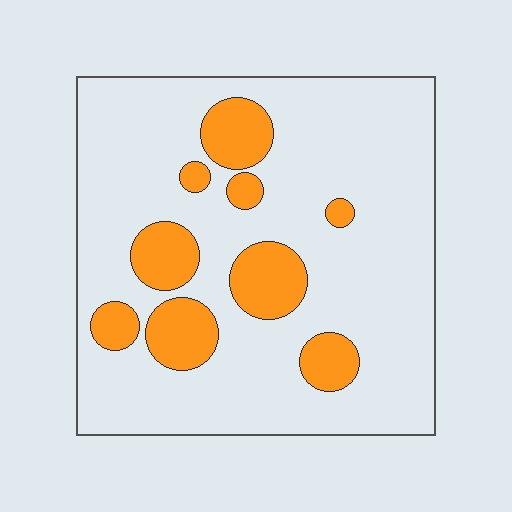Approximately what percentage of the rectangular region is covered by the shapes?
Approximately 20%.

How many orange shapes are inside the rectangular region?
9.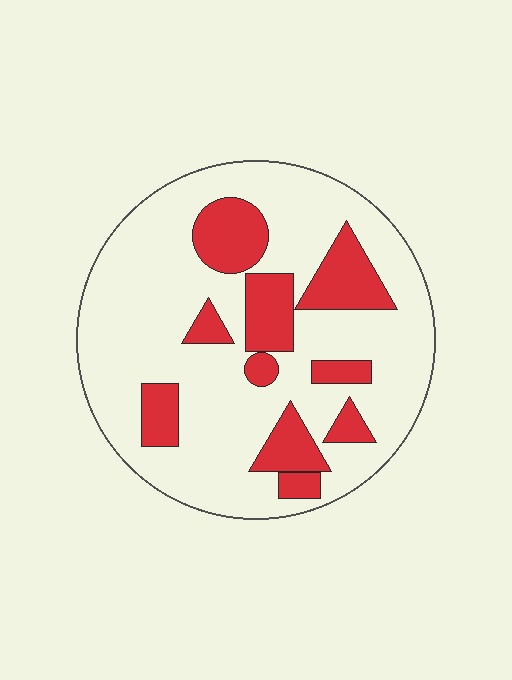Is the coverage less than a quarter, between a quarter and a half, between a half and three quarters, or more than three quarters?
Less than a quarter.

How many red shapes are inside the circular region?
10.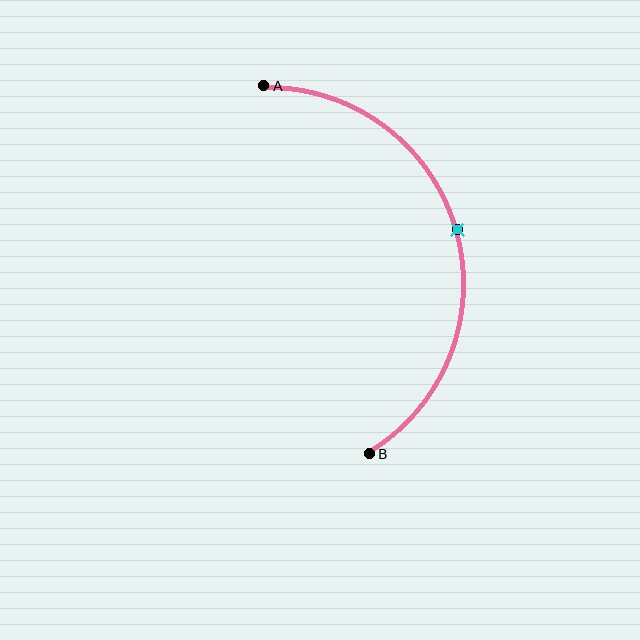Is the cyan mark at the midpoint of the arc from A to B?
Yes. The cyan mark lies on the arc at equal arc-length from both A and B — it is the arc midpoint.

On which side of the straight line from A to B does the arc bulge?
The arc bulges to the right of the straight line connecting A and B.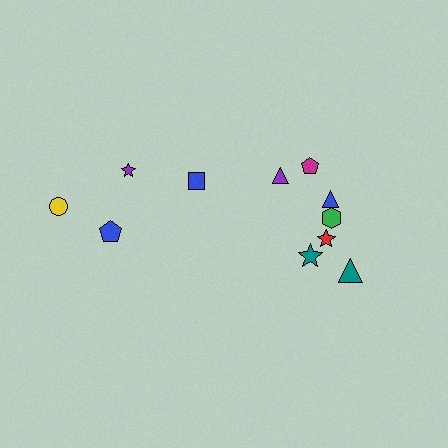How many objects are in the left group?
There are 4 objects.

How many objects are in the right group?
There are 7 objects.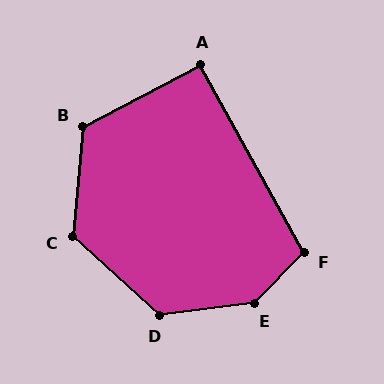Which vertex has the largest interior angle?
E, at approximately 142 degrees.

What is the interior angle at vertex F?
Approximately 107 degrees (obtuse).